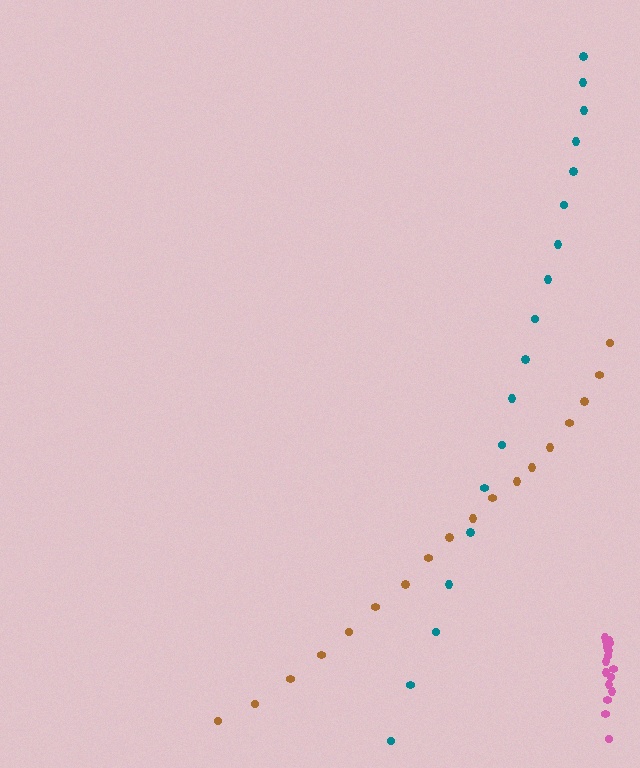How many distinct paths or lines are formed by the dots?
There are 3 distinct paths.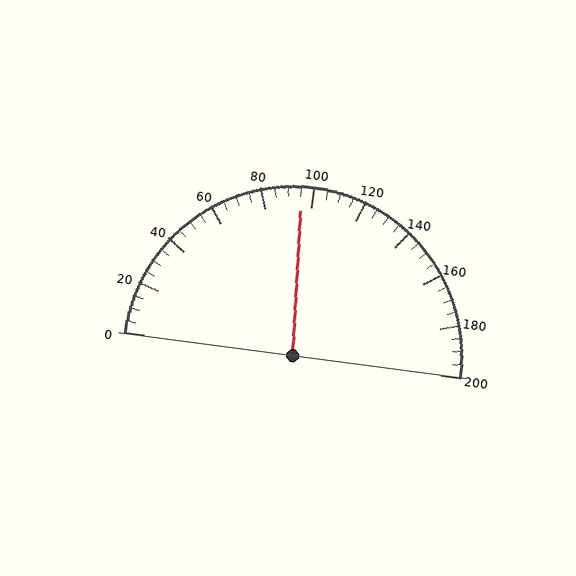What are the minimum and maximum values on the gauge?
The gauge ranges from 0 to 200.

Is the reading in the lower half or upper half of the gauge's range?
The reading is in the lower half of the range (0 to 200).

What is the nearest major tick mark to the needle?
The nearest major tick mark is 100.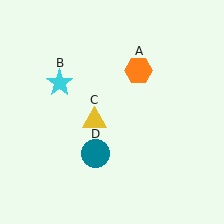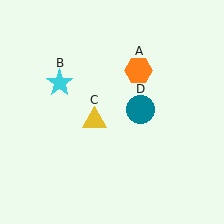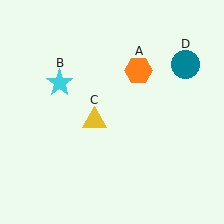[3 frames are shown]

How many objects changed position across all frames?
1 object changed position: teal circle (object D).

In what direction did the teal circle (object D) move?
The teal circle (object D) moved up and to the right.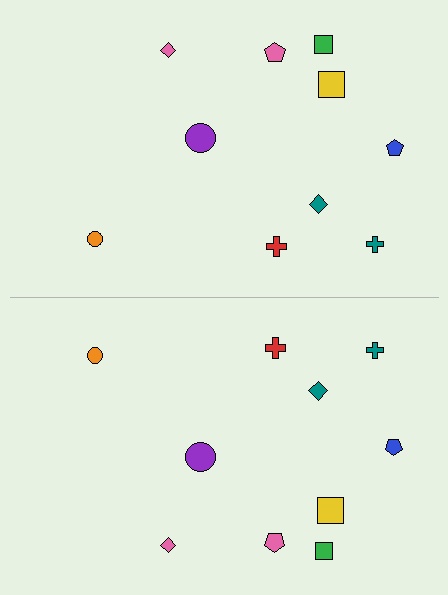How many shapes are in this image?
There are 20 shapes in this image.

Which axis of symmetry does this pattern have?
The pattern has a horizontal axis of symmetry running through the center of the image.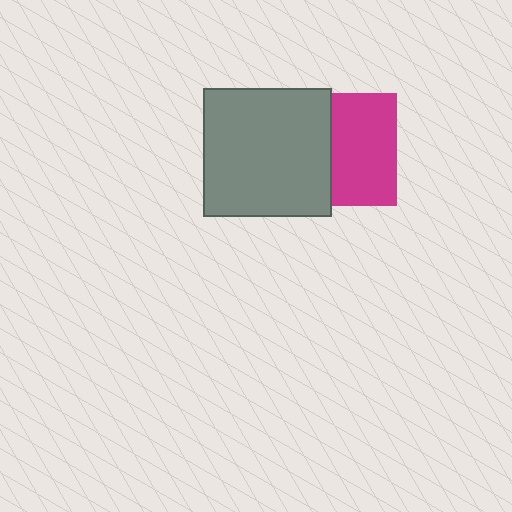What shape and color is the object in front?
The object in front is a gray square.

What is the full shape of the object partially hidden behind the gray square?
The partially hidden object is a magenta square.